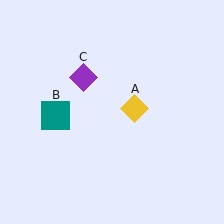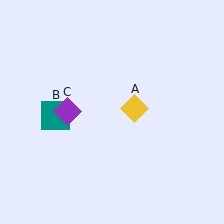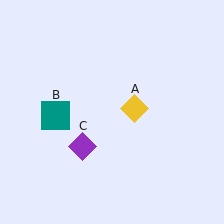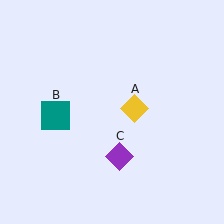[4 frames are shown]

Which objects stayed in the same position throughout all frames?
Yellow diamond (object A) and teal square (object B) remained stationary.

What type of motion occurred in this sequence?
The purple diamond (object C) rotated counterclockwise around the center of the scene.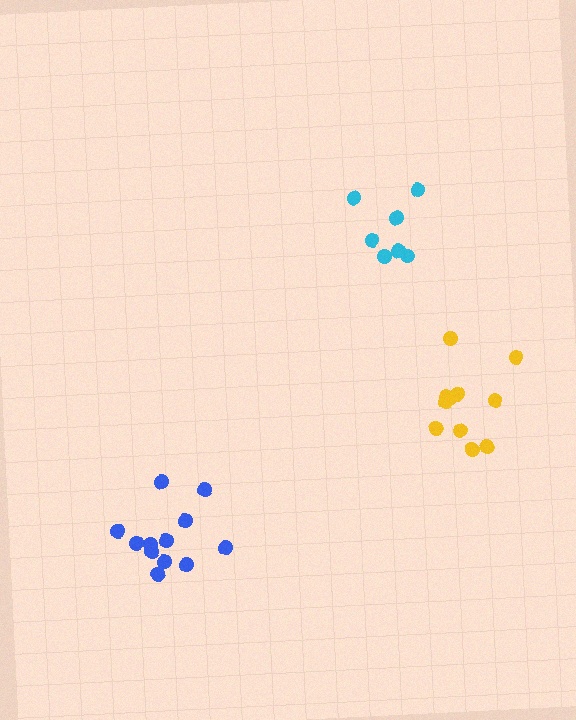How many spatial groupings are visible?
There are 3 spatial groupings.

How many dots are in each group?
Group 1: 7 dots, Group 2: 11 dots, Group 3: 12 dots (30 total).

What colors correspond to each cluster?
The clusters are colored: cyan, yellow, blue.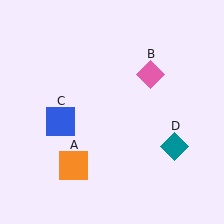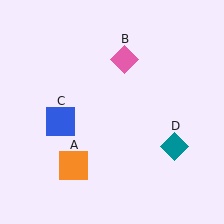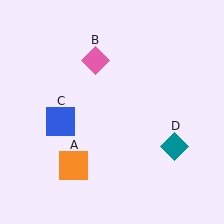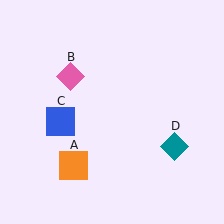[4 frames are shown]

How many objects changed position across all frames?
1 object changed position: pink diamond (object B).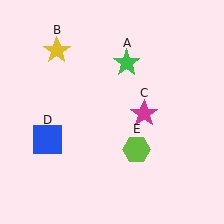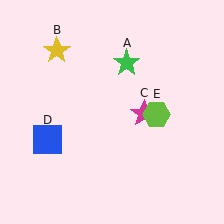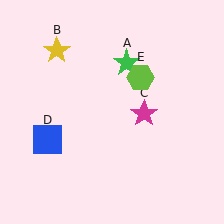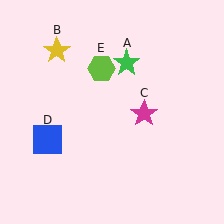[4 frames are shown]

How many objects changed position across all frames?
1 object changed position: lime hexagon (object E).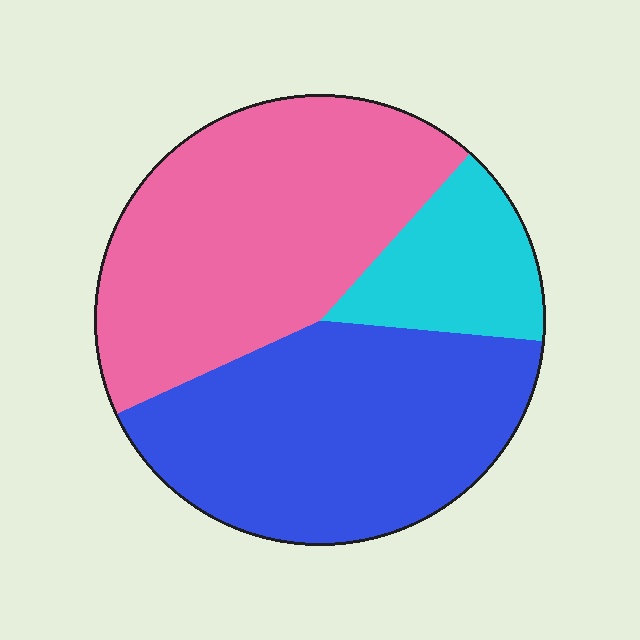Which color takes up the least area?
Cyan, at roughly 15%.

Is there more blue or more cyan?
Blue.